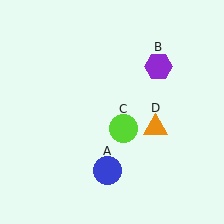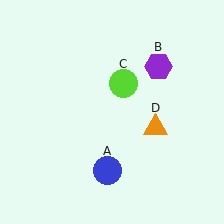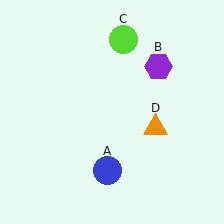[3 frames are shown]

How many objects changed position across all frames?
1 object changed position: lime circle (object C).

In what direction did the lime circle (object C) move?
The lime circle (object C) moved up.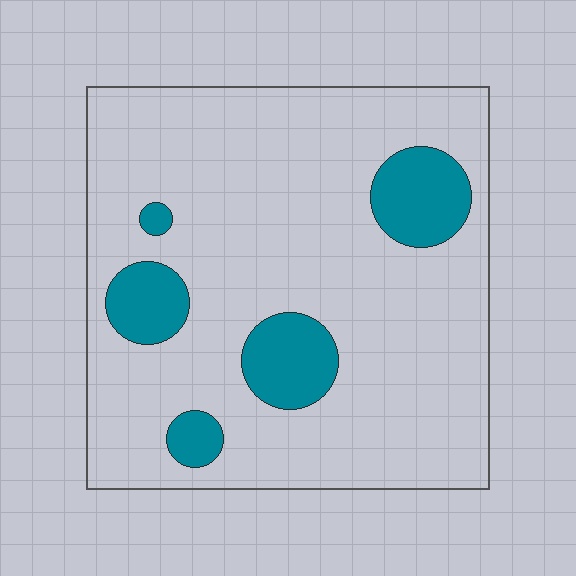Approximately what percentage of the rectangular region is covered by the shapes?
Approximately 15%.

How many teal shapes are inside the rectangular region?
5.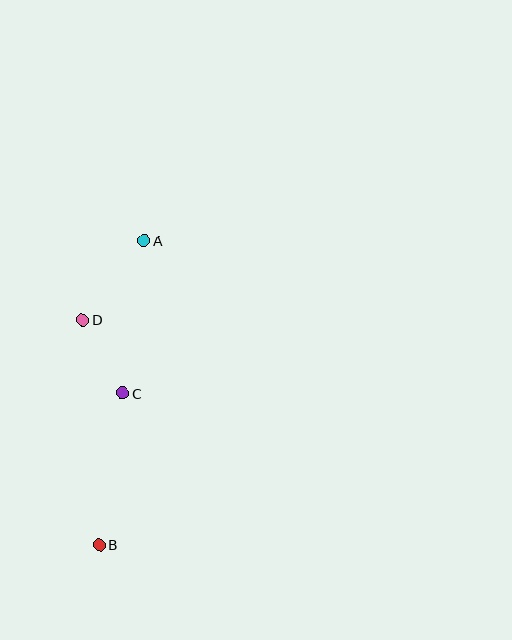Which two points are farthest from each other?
Points A and B are farthest from each other.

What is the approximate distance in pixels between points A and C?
The distance between A and C is approximately 154 pixels.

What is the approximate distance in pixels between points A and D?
The distance between A and D is approximately 100 pixels.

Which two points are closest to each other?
Points C and D are closest to each other.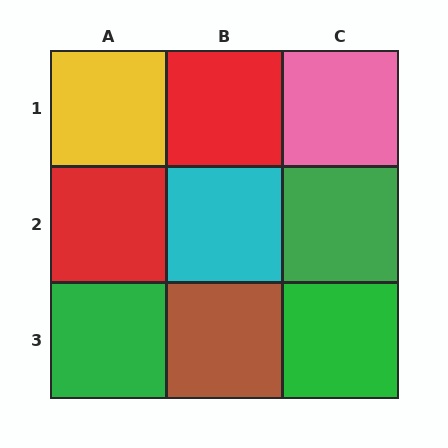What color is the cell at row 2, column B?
Cyan.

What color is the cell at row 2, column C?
Green.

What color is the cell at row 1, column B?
Red.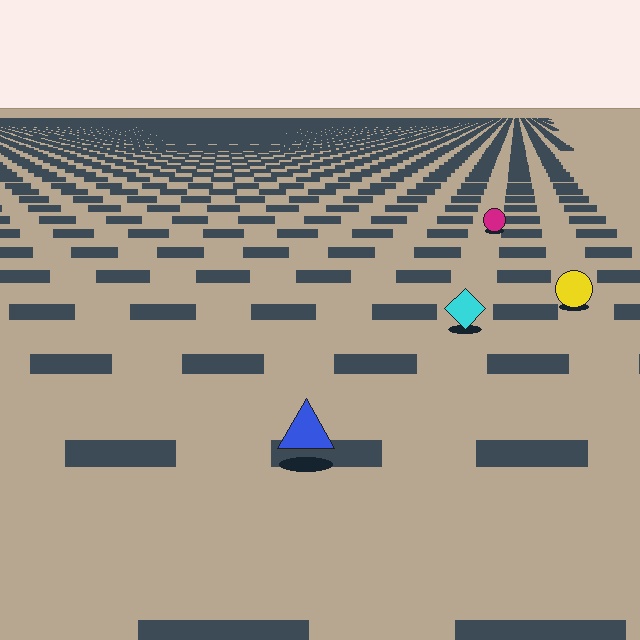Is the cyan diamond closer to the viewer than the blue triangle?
No. The blue triangle is closer — you can tell from the texture gradient: the ground texture is coarser near it.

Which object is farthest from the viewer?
The magenta circle is farthest from the viewer. It appears smaller and the ground texture around it is denser.